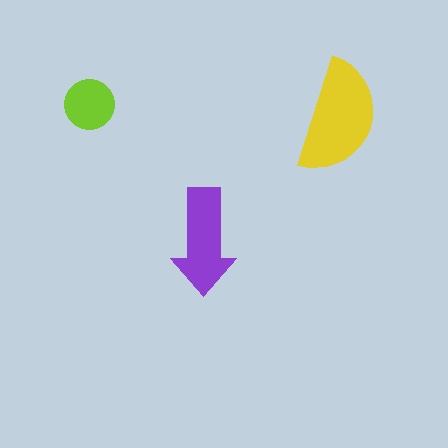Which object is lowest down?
The purple arrow is bottommost.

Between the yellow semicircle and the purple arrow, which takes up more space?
The yellow semicircle.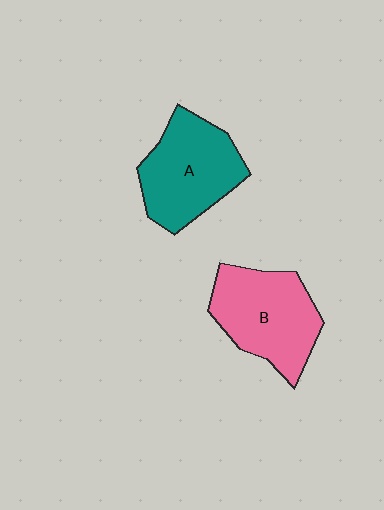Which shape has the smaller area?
Shape A (teal).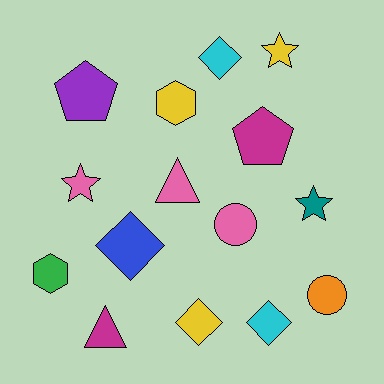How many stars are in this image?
There are 3 stars.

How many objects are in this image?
There are 15 objects.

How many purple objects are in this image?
There is 1 purple object.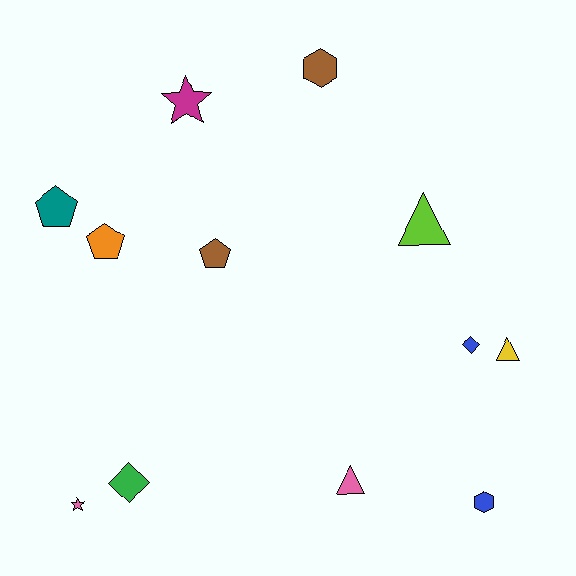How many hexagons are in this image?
There are 2 hexagons.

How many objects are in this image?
There are 12 objects.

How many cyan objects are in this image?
There are no cyan objects.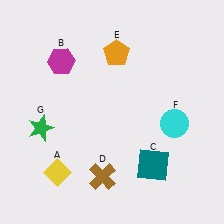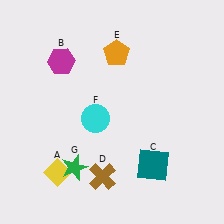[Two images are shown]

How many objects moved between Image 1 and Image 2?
2 objects moved between the two images.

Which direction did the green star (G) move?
The green star (G) moved down.